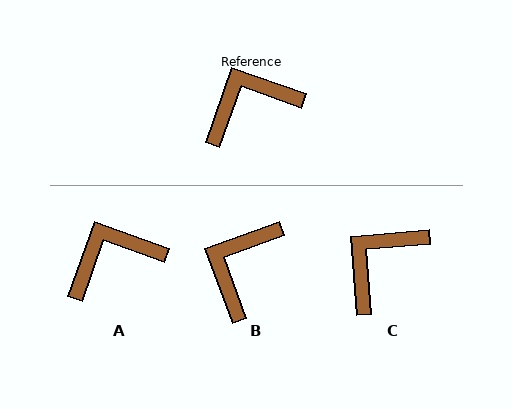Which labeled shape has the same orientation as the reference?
A.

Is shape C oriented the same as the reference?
No, it is off by about 24 degrees.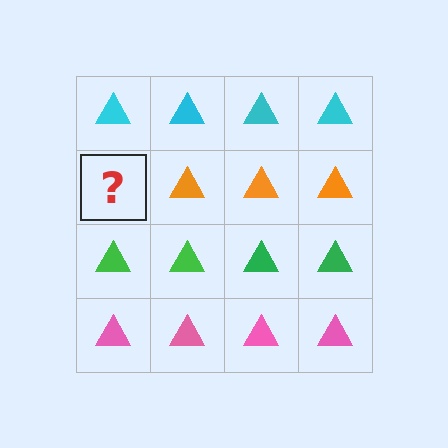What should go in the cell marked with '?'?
The missing cell should contain an orange triangle.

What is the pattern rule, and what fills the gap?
The rule is that each row has a consistent color. The gap should be filled with an orange triangle.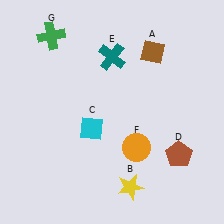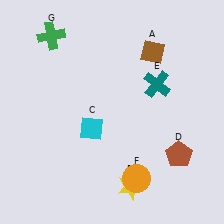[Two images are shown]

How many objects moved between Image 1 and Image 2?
2 objects moved between the two images.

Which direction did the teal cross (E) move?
The teal cross (E) moved right.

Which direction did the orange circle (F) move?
The orange circle (F) moved down.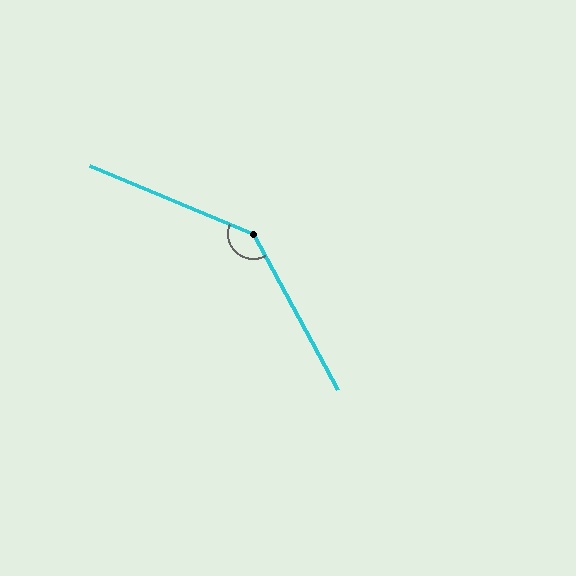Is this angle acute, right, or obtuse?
It is obtuse.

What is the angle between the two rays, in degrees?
Approximately 141 degrees.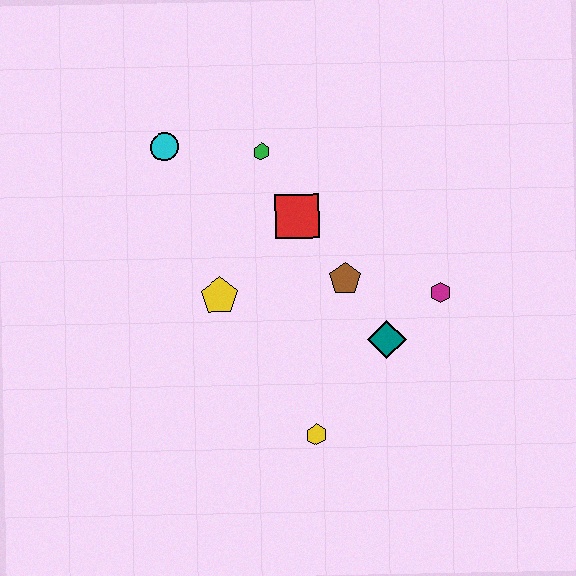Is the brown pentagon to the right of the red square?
Yes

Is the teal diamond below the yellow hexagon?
No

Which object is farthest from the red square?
The yellow hexagon is farthest from the red square.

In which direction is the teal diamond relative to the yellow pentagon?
The teal diamond is to the right of the yellow pentagon.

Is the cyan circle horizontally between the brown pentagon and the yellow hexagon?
No